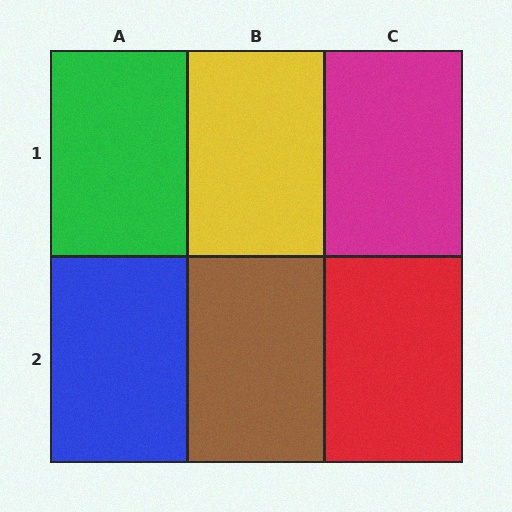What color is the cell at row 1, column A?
Green.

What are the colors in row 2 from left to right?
Blue, brown, red.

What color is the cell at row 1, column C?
Magenta.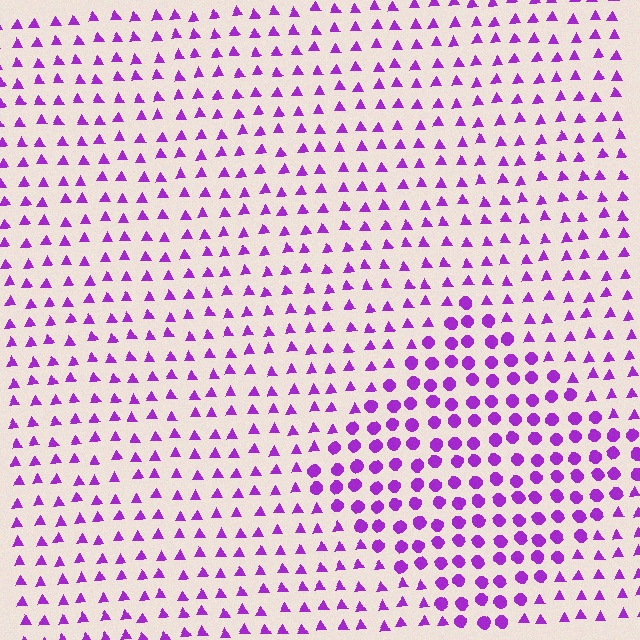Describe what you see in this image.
The image is filled with small purple elements arranged in a uniform grid. A diamond-shaped region contains circles, while the surrounding area contains triangles. The boundary is defined purely by the change in element shape.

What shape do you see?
I see a diamond.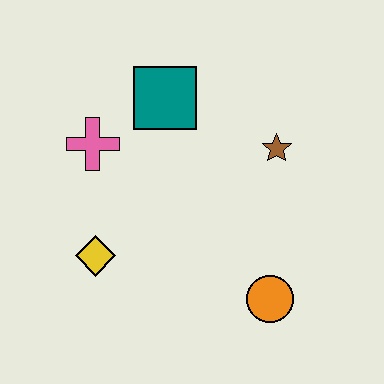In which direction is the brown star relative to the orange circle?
The brown star is above the orange circle.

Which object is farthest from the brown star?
The yellow diamond is farthest from the brown star.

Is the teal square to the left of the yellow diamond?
No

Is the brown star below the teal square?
Yes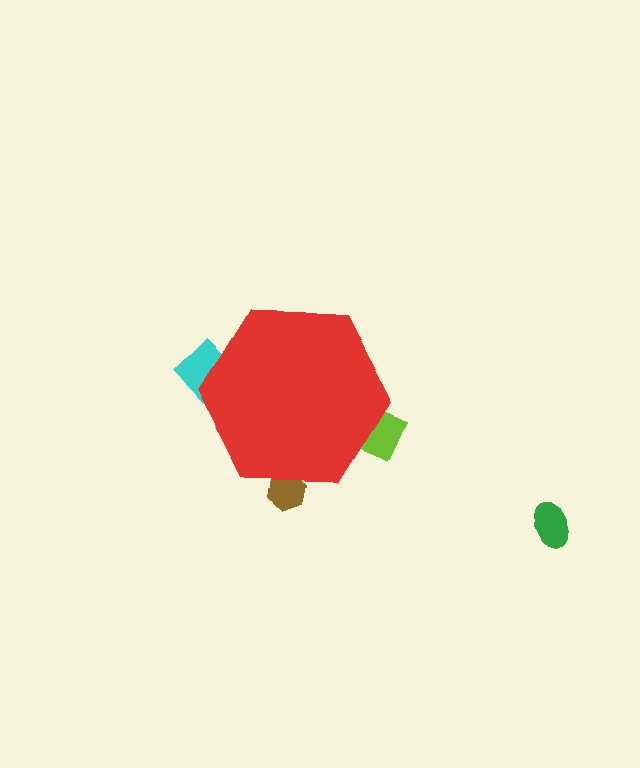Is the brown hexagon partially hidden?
Yes, the brown hexagon is partially hidden behind the red hexagon.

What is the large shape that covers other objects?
A red hexagon.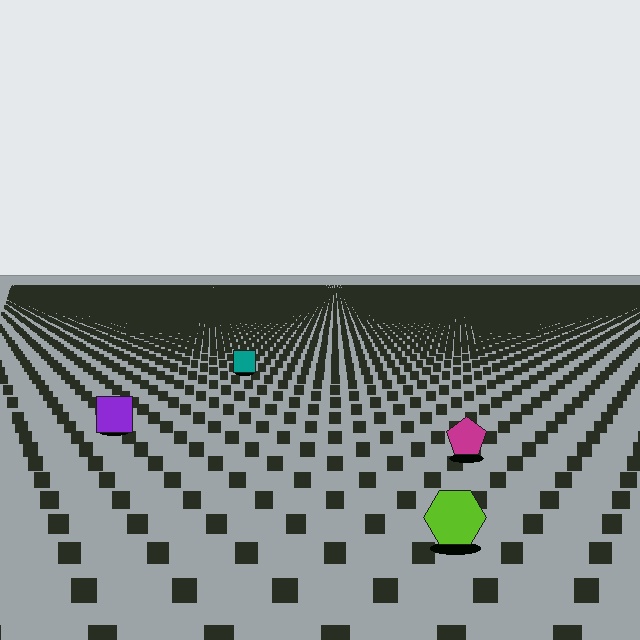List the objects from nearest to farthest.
From nearest to farthest: the lime hexagon, the magenta pentagon, the purple square, the teal square.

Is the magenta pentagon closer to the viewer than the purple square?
Yes. The magenta pentagon is closer — you can tell from the texture gradient: the ground texture is coarser near it.